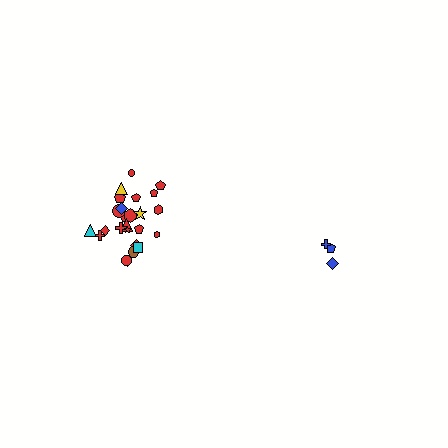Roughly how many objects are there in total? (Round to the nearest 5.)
Roughly 30 objects in total.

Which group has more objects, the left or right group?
The left group.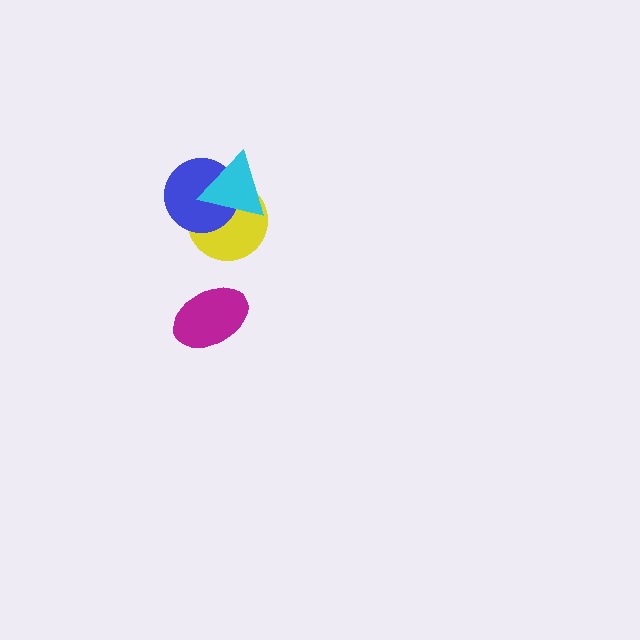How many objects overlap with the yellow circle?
2 objects overlap with the yellow circle.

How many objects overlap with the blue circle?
2 objects overlap with the blue circle.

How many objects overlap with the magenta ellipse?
0 objects overlap with the magenta ellipse.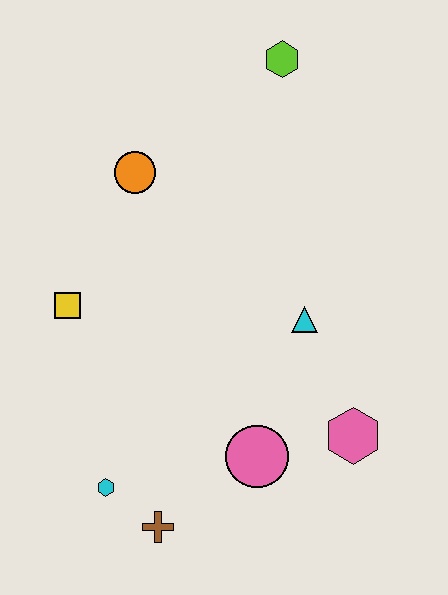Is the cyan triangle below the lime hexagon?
Yes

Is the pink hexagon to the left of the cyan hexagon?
No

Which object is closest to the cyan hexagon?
The brown cross is closest to the cyan hexagon.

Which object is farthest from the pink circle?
The lime hexagon is farthest from the pink circle.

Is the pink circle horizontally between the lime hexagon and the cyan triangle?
No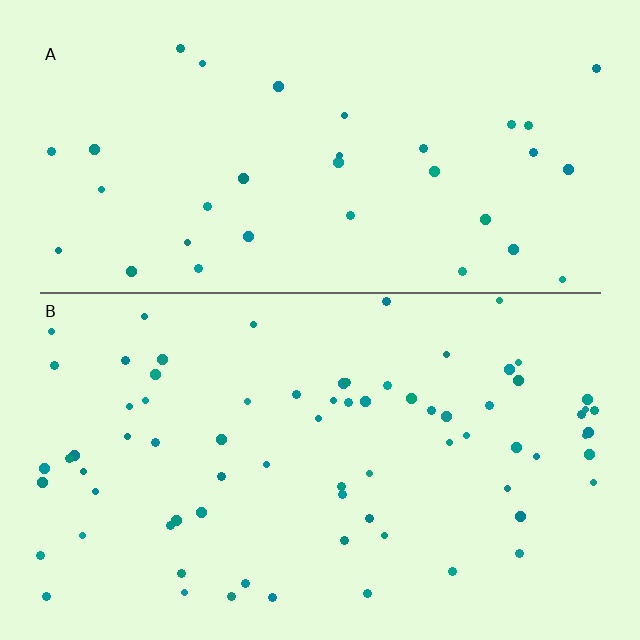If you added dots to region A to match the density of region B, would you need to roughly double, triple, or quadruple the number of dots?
Approximately double.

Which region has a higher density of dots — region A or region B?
B (the bottom).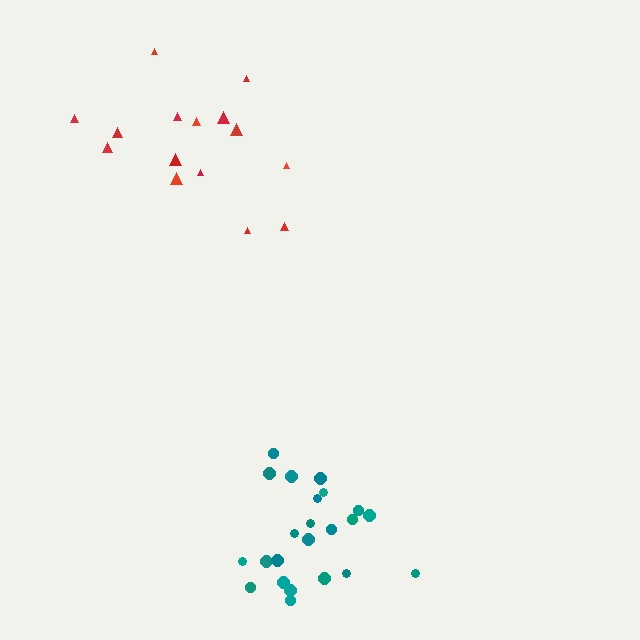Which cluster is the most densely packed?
Teal.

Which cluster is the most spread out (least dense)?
Red.